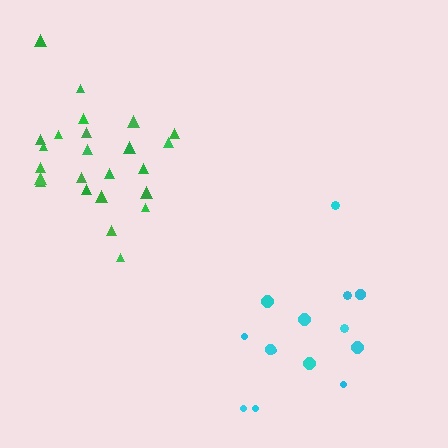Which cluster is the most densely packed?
Green.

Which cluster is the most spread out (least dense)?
Cyan.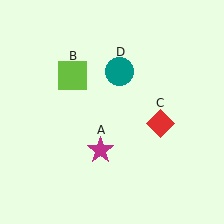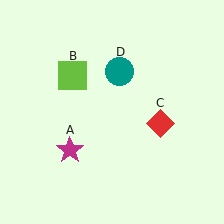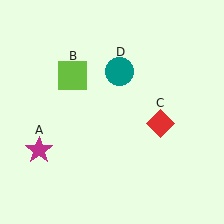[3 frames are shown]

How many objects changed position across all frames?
1 object changed position: magenta star (object A).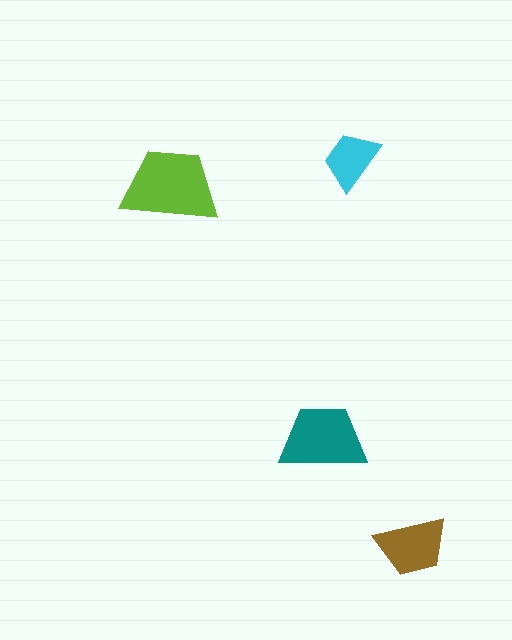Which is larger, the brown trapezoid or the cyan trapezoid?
The brown one.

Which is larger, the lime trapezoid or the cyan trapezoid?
The lime one.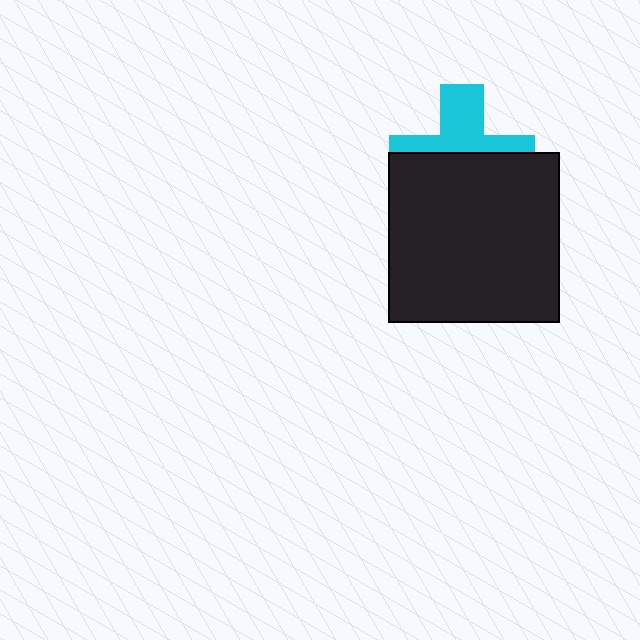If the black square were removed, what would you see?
You would see the complete cyan cross.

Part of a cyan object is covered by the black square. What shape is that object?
It is a cross.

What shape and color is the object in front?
The object in front is a black square.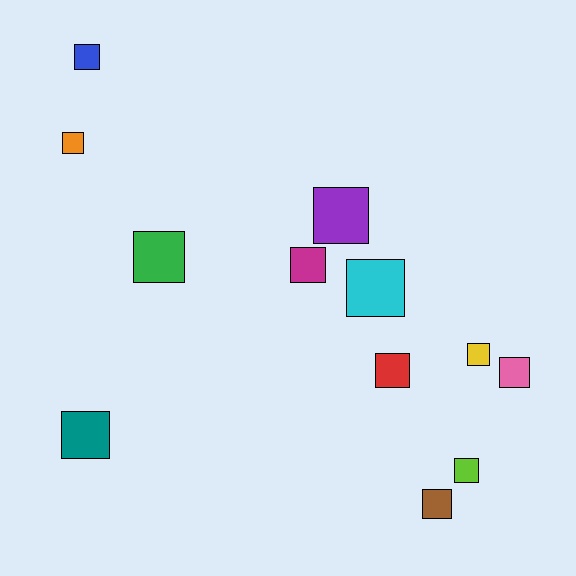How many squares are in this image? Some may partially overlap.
There are 12 squares.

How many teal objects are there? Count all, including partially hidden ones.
There is 1 teal object.